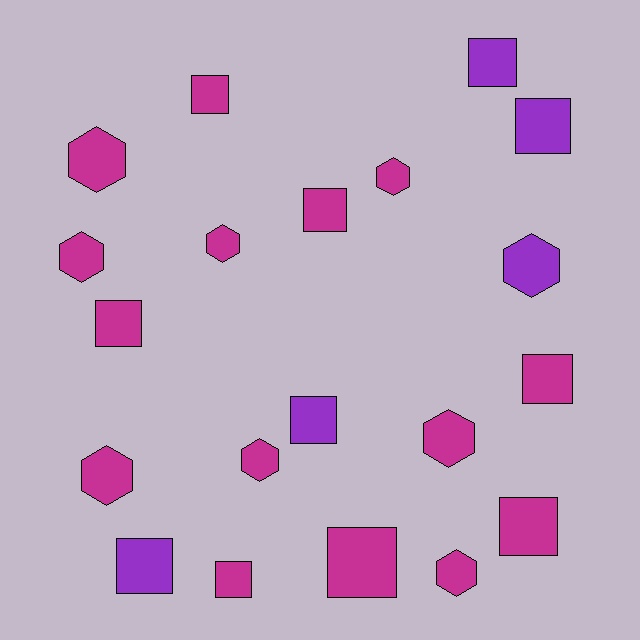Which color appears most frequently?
Magenta, with 15 objects.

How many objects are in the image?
There are 20 objects.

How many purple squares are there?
There are 4 purple squares.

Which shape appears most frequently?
Square, with 11 objects.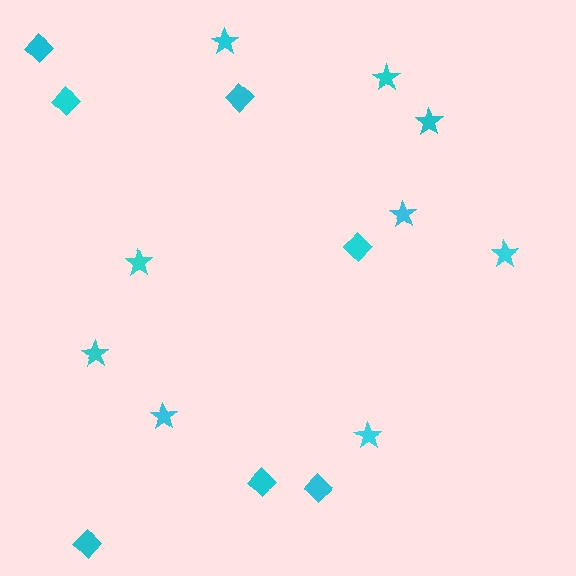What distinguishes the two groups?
There are 2 groups: one group of stars (9) and one group of diamonds (7).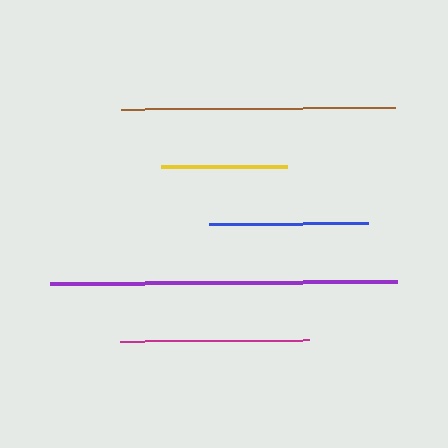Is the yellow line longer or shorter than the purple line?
The purple line is longer than the yellow line.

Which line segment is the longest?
The purple line is the longest at approximately 348 pixels.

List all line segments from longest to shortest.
From longest to shortest: purple, brown, magenta, blue, yellow.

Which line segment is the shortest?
The yellow line is the shortest at approximately 127 pixels.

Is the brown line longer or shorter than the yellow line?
The brown line is longer than the yellow line.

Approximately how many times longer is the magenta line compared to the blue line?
The magenta line is approximately 1.2 times the length of the blue line.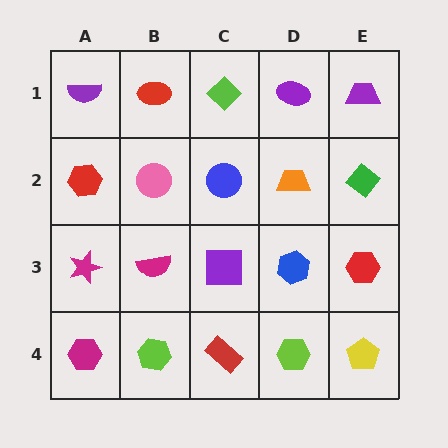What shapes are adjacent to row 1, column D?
An orange trapezoid (row 2, column D), a lime diamond (row 1, column C), a purple trapezoid (row 1, column E).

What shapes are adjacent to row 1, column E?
A green diamond (row 2, column E), a purple ellipse (row 1, column D).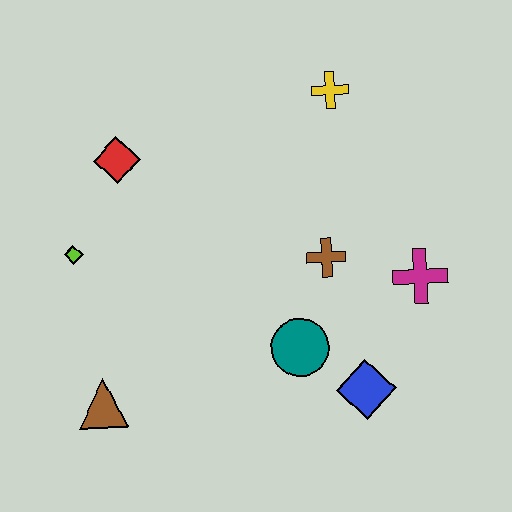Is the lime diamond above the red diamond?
No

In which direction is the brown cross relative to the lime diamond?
The brown cross is to the right of the lime diamond.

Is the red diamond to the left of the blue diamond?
Yes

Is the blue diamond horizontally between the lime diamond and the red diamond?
No